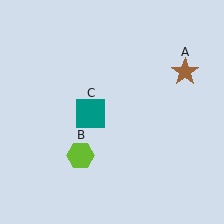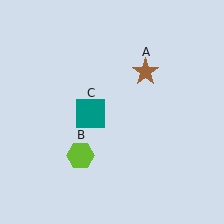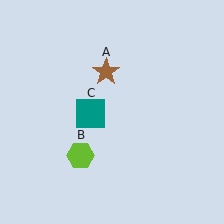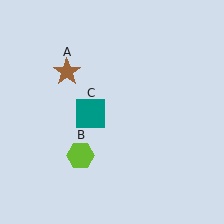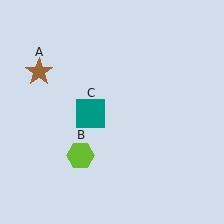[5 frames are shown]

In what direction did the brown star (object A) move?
The brown star (object A) moved left.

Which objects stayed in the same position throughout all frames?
Lime hexagon (object B) and teal square (object C) remained stationary.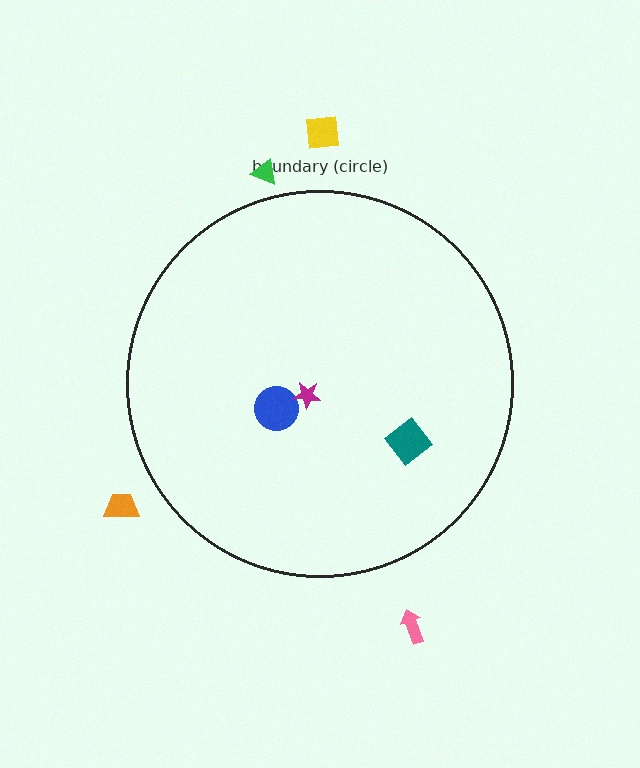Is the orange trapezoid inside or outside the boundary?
Outside.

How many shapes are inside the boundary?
3 inside, 4 outside.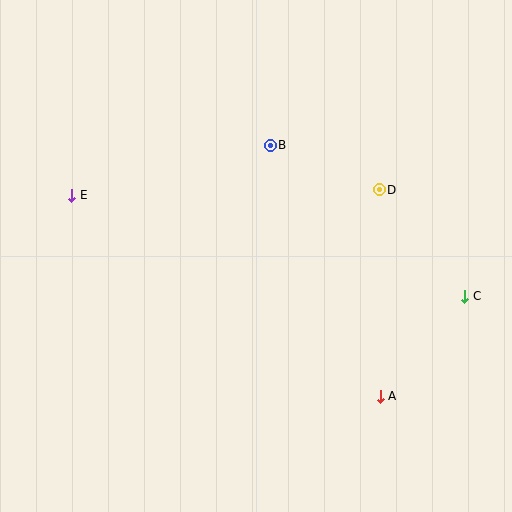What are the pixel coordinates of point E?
Point E is at (72, 195).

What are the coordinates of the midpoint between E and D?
The midpoint between E and D is at (225, 192).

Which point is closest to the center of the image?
Point B at (270, 145) is closest to the center.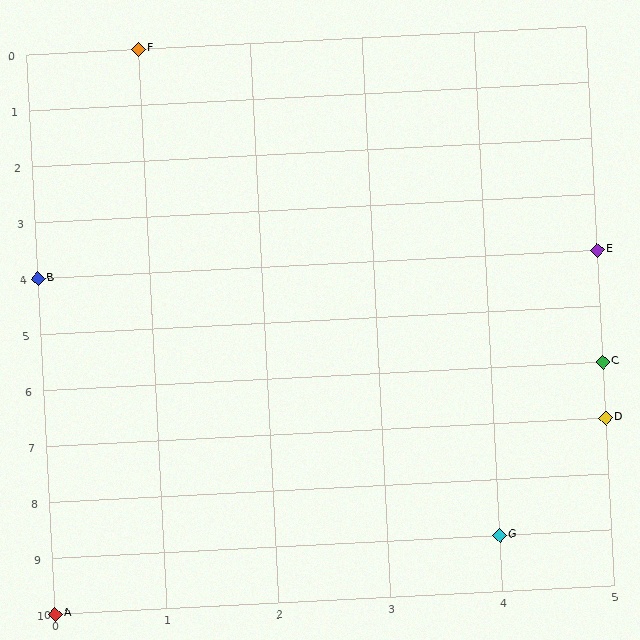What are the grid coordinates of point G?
Point G is at grid coordinates (4, 9).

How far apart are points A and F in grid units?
Points A and F are 1 column and 10 rows apart (about 10.0 grid units diagonally).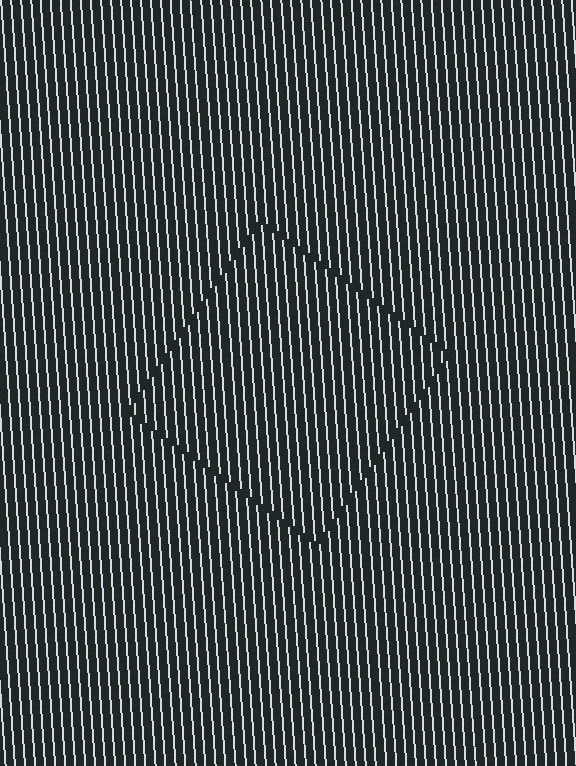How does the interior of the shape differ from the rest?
The interior of the shape contains the same grating, shifted by half a period — the contour is defined by the phase discontinuity where line-ends from the inner and outer gratings abut.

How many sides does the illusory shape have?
4 sides — the line-ends trace a square.